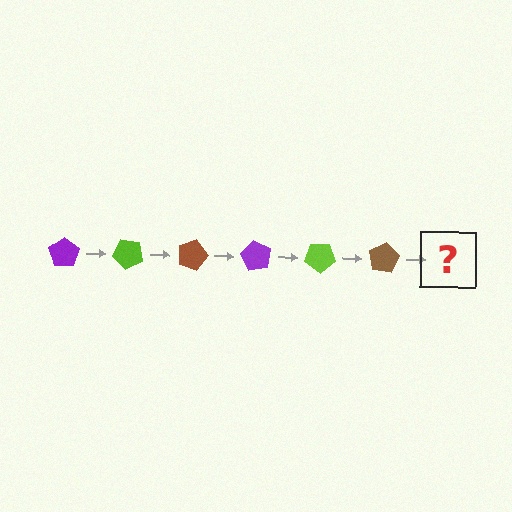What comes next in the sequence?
The next element should be a purple pentagon, rotated 270 degrees from the start.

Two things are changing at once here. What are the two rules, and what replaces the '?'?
The two rules are that it rotates 45 degrees each step and the color cycles through purple, lime, and brown. The '?' should be a purple pentagon, rotated 270 degrees from the start.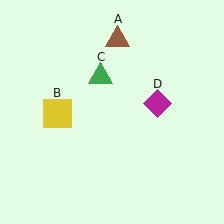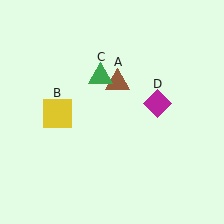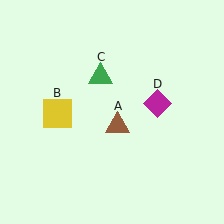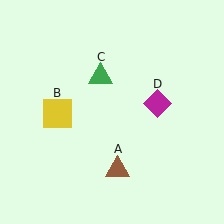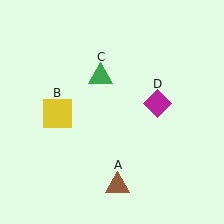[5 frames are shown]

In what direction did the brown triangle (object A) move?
The brown triangle (object A) moved down.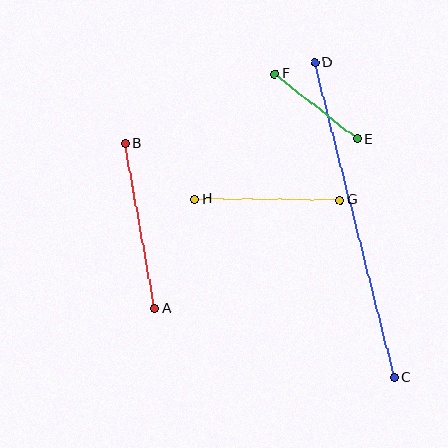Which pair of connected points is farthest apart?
Points C and D are farthest apart.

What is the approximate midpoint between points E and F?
The midpoint is at approximately (316, 107) pixels.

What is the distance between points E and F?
The distance is approximately 105 pixels.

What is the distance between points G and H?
The distance is approximately 145 pixels.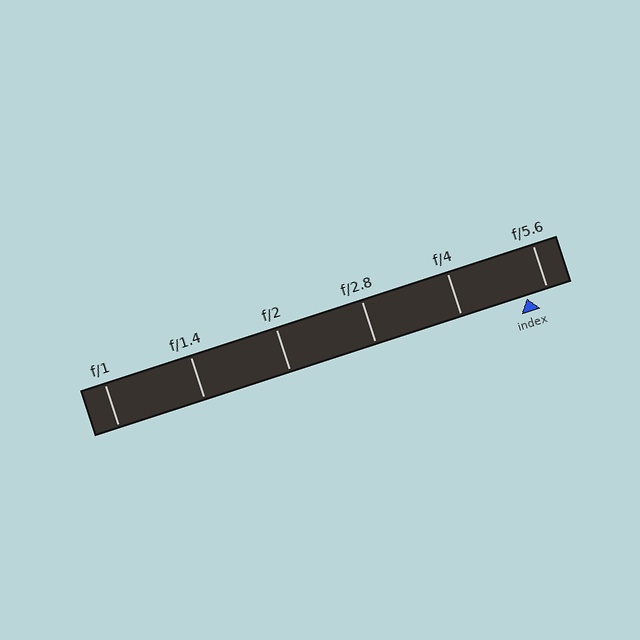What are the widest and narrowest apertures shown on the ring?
The widest aperture shown is f/1 and the narrowest is f/5.6.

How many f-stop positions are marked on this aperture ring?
There are 6 f-stop positions marked.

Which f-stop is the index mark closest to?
The index mark is closest to f/5.6.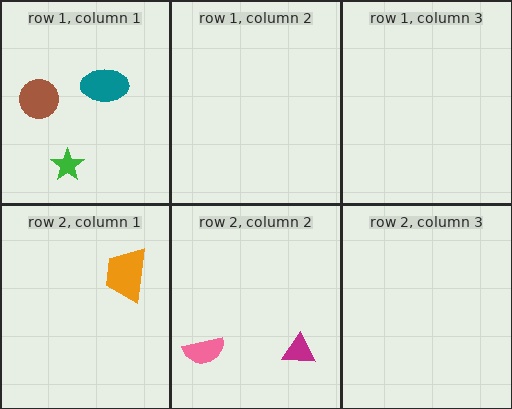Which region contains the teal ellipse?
The row 1, column 1 region.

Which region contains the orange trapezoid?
The row 2, column 1 region.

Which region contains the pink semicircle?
The row 2, column 2 region.